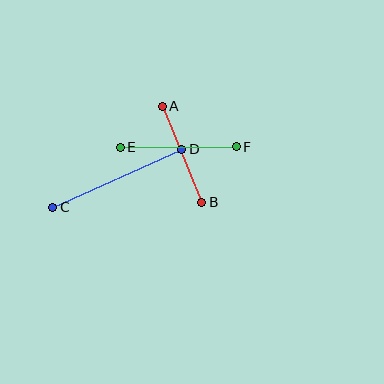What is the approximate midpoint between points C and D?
The midpoint is at approximately (117, 178) pixels.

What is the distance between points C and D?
The distance is approximately 141 pixels.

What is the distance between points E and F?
The distance is approximately 116 pixels.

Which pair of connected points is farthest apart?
Points C and D are farthest apart.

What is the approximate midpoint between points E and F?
The midpoint is at approximately (178, 147) pixels.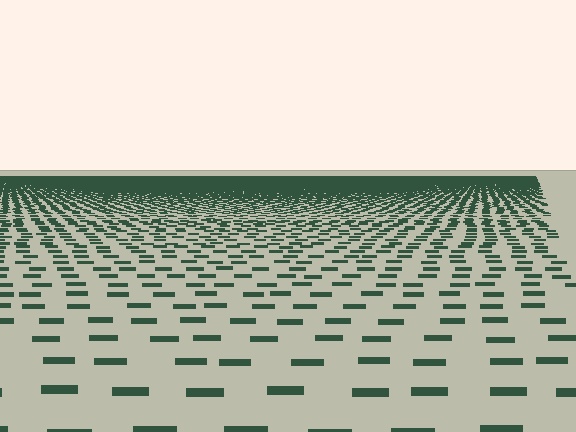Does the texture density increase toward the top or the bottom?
Density increases toward the top.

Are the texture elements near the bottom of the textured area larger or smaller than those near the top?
Larger. Near the bottom, elements are closer to the viewer and appear at a bigger on-screen size.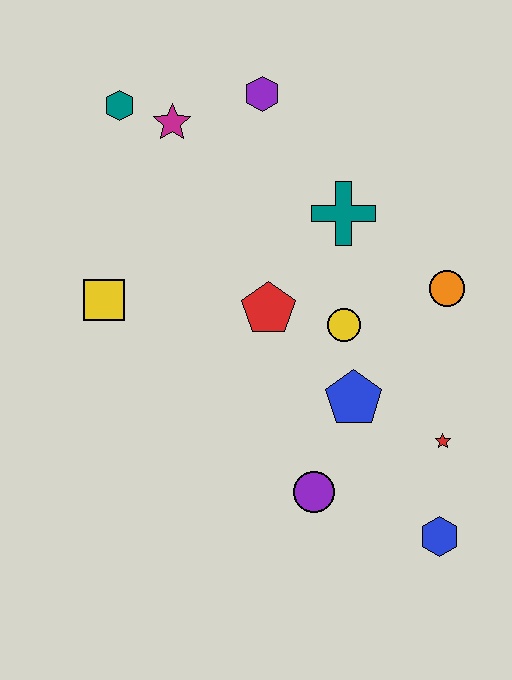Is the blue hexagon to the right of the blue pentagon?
Yes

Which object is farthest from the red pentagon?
The blue hexagon is farthest from the red pentagon.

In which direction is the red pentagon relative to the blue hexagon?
The red pentagon is above the blue hexagon.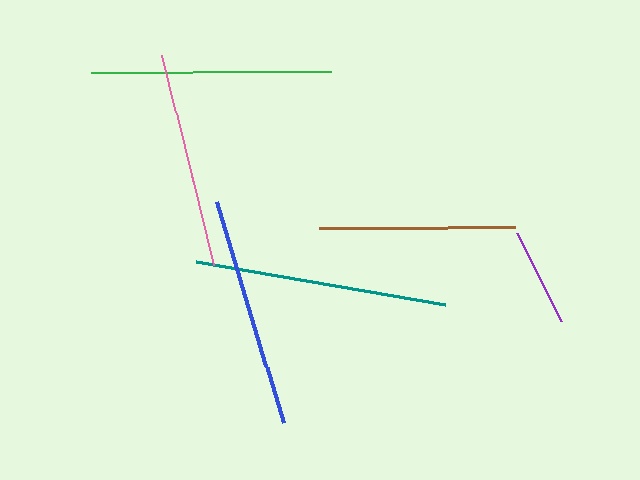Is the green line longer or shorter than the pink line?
The green line is longer than the pink line.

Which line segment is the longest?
The teal line is the longest at approximately 252 pixels.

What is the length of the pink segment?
The pink segment is approximately 217 pixels long.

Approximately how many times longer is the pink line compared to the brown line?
The pink line is approximately 1.1 times the length of the brown line.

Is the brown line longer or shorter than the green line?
The green line is longer than the brown line.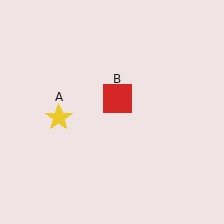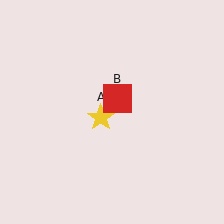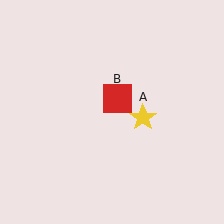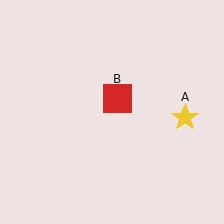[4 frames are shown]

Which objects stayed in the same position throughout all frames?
Red square (object B) remained stationary.